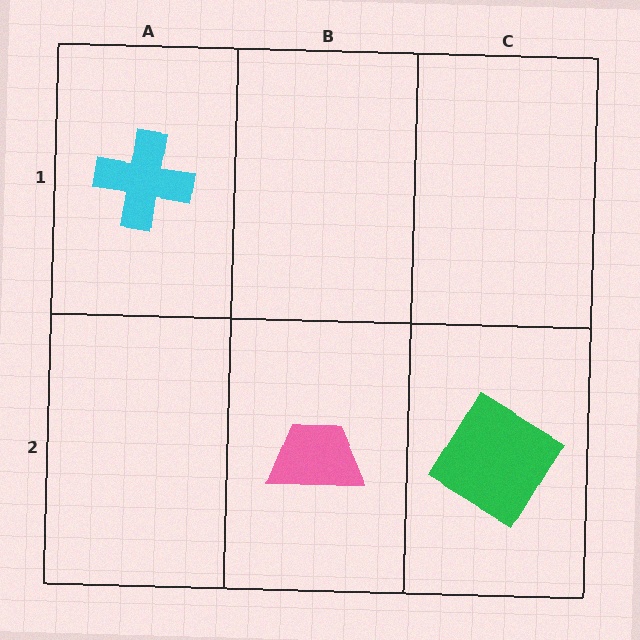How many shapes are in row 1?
1 shape.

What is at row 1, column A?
A cyan cross.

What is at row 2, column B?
A pink trapezoid.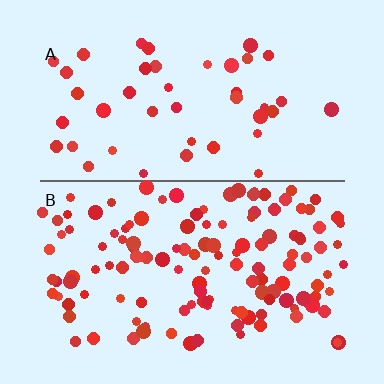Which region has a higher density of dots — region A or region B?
B (the bottom).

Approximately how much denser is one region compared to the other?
Approximately 2.9× — region B over region A.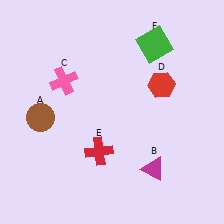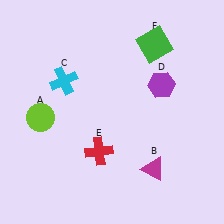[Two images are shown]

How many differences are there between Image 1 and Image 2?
There are 3 differences between the two images.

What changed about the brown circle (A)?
In Image 1, A is brown. In Image 2, it changed to lime.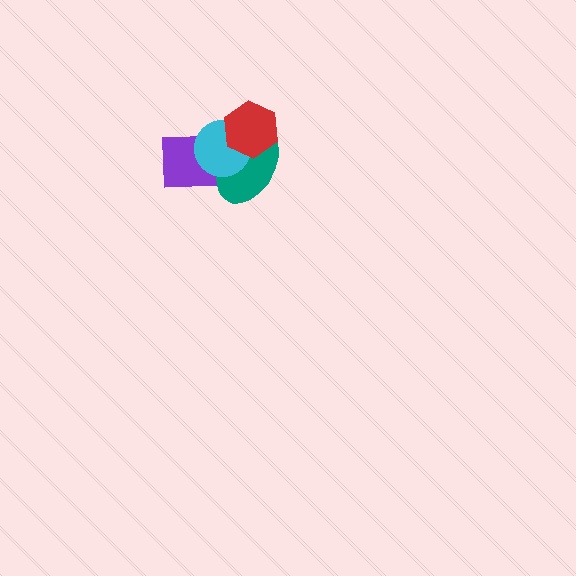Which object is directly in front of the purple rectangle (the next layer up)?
The teal ellipse is directly in front of the purple rectangle.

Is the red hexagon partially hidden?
No, no other shape covers it.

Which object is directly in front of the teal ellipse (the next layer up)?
The cyan circle is directly in front of the teal ellipse.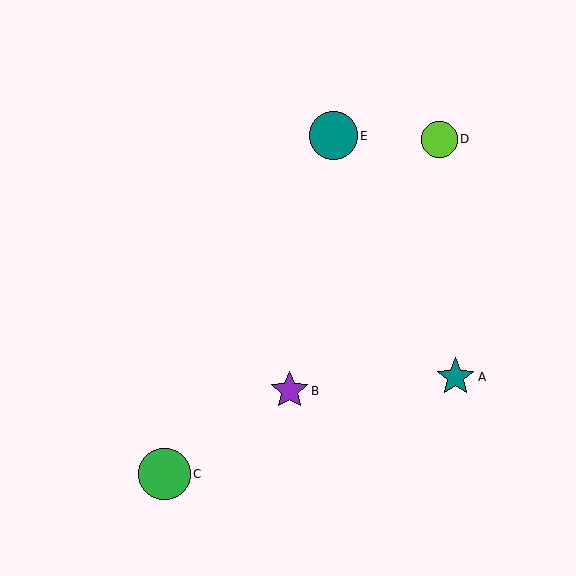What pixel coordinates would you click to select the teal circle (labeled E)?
Click at (334, 136) to select the teal circle E.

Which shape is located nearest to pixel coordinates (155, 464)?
The green circle (labeled C) at (164, 474) is nearest to that location.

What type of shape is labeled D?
Shape D is a lime circle.